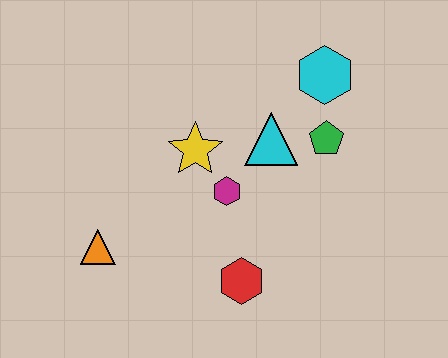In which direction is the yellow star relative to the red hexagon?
The yellow star is above the red hexagon.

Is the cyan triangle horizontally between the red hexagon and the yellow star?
No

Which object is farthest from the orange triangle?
The cyan hexagon is farthest from the orange triangle.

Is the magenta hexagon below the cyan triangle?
Yes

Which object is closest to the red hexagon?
The magenta hexagon is closest to the red hexagon.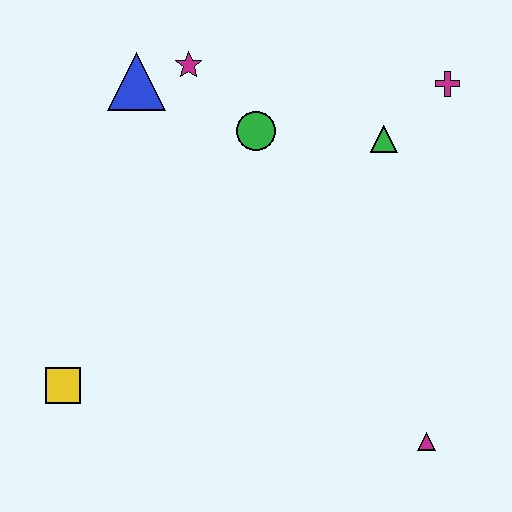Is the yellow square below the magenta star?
Yes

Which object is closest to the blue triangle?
The magenta star is closest to the blue triangle.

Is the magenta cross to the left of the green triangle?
No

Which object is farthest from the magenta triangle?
The blue triangle is farthest from the magenta triangle.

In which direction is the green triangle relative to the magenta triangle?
The green triangle is above the magenta triangle.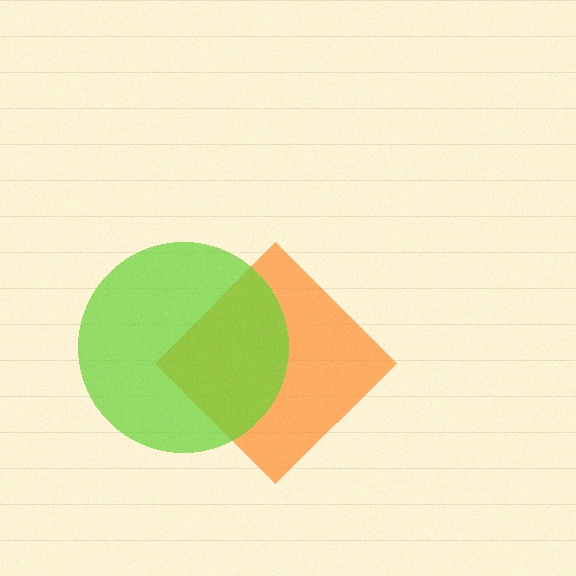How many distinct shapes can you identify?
There are 2 distinct shapes: an orange diamond, a lime circle.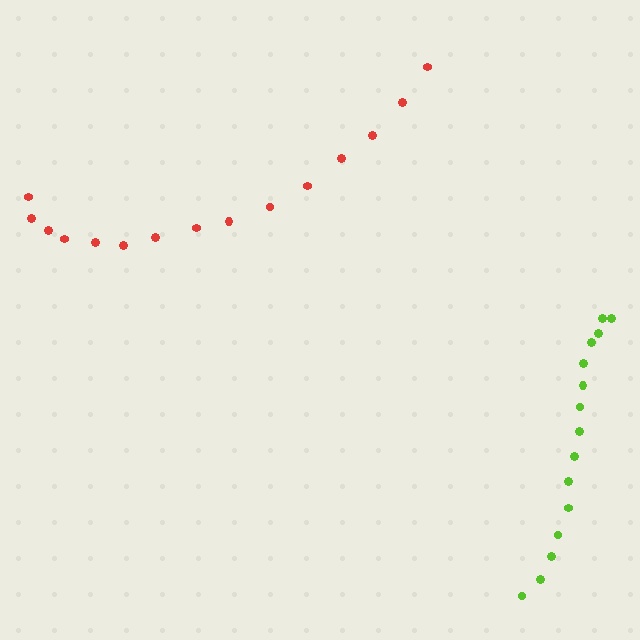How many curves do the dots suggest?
There are 2 distinct paths.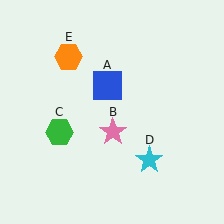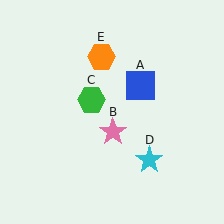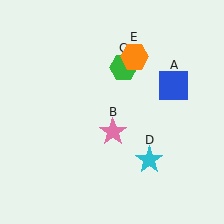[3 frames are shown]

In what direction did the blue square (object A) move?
The blue square (object A) moved right.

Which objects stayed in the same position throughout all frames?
Pink star (object B) and cyan star (object D) remained stationary.